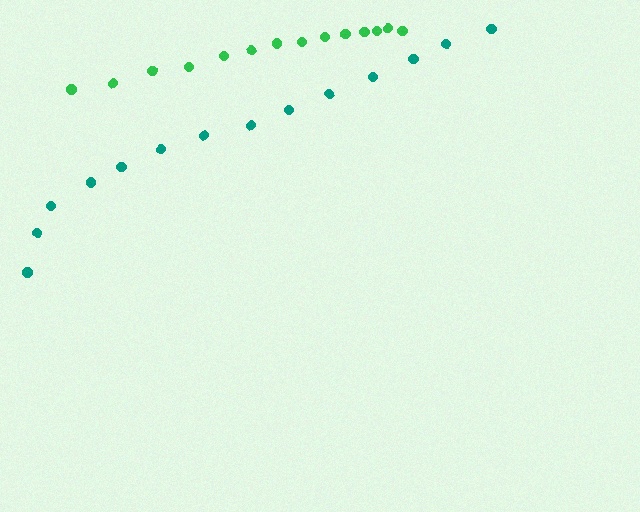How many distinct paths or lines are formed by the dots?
There are 2 distinct paths.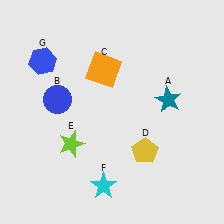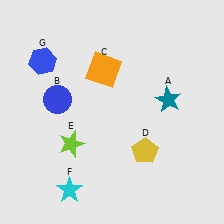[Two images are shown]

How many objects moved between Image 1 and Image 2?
1 object moved between the two images.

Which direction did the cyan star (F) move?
The cyan star (F) moved left.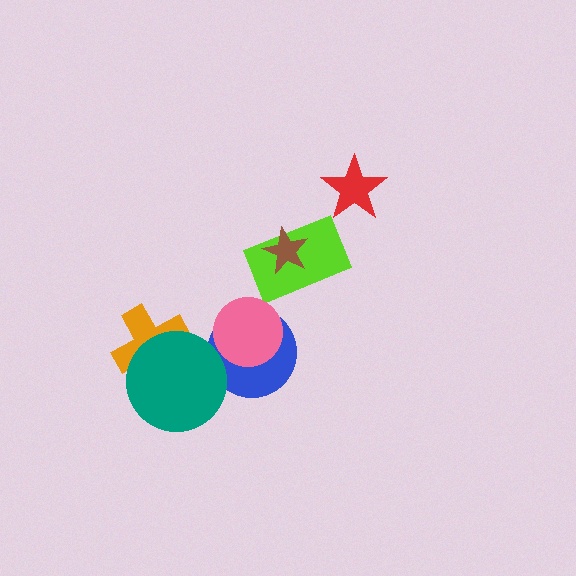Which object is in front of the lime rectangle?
The brown star is in front of the lime rectangle.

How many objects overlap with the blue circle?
2 objects overlap with the blue circle.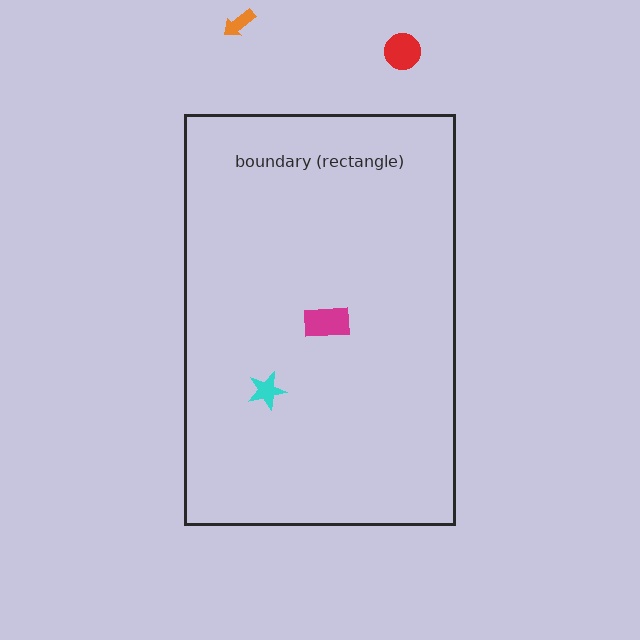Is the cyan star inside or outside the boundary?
Inside.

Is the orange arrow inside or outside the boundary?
Outside.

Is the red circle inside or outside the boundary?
Outside.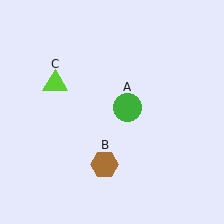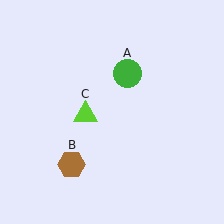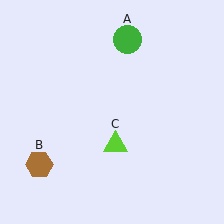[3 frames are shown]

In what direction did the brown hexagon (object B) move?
The brown hexagon (object B) moved left.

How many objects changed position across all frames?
3 objects changed position: green circle (object A), brown hexagon (object B), lime triangle (object C).